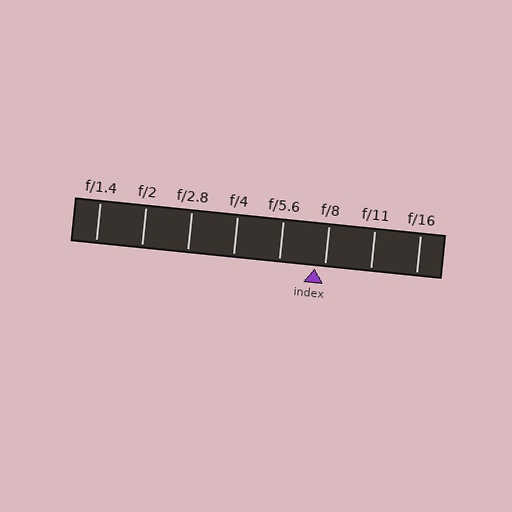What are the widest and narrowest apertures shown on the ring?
The widest aperture shown is f/1.4 and the narrowest is f/16.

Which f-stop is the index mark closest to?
The index mark is closest to f/8.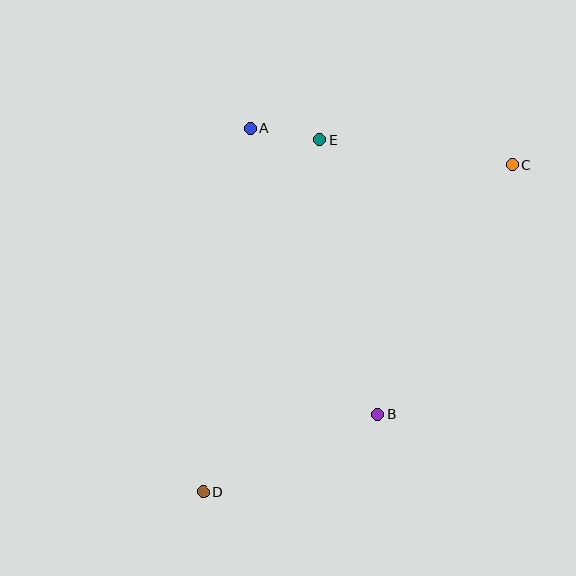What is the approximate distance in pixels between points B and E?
The distance between B and E is approximately 280 pixels.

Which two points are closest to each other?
Points A and E are closest to each other.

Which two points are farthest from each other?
Points C and D are farthest from each other.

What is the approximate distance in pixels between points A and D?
The distance between A and D is approximately 367 pixels.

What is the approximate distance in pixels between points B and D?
The distance between B and D is approximately 191 pixels.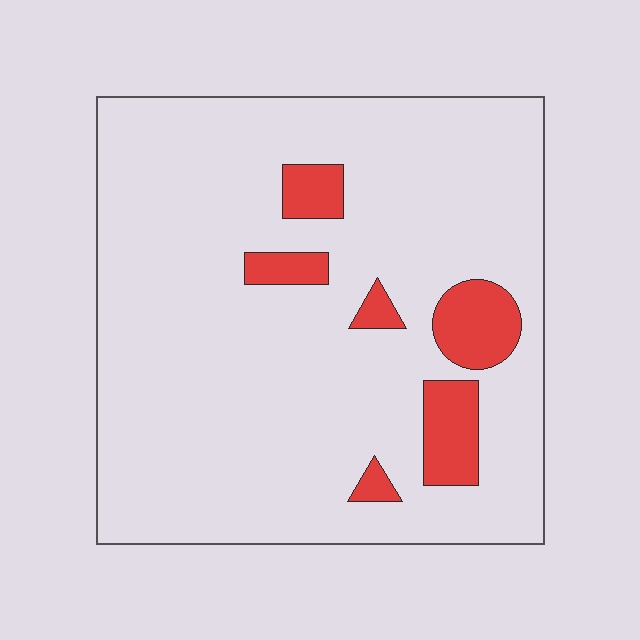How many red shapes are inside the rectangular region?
6.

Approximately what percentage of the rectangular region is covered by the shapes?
Approximately 10%.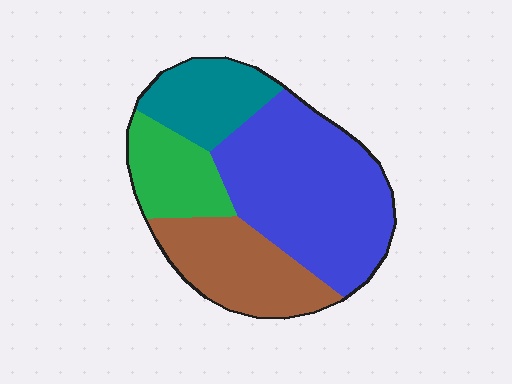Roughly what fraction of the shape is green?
Green covers roughly 15% of the shape.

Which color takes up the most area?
Blue, at roughly 45%.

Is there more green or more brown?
Brown.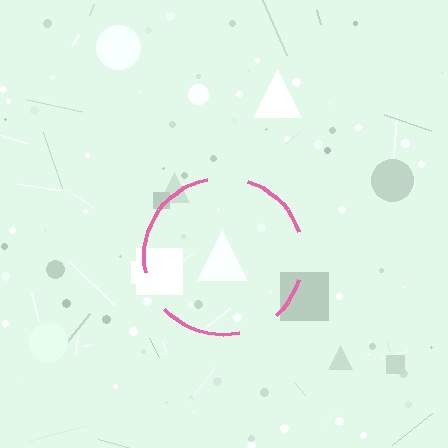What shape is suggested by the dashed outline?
The dashed outline suggests a circle.